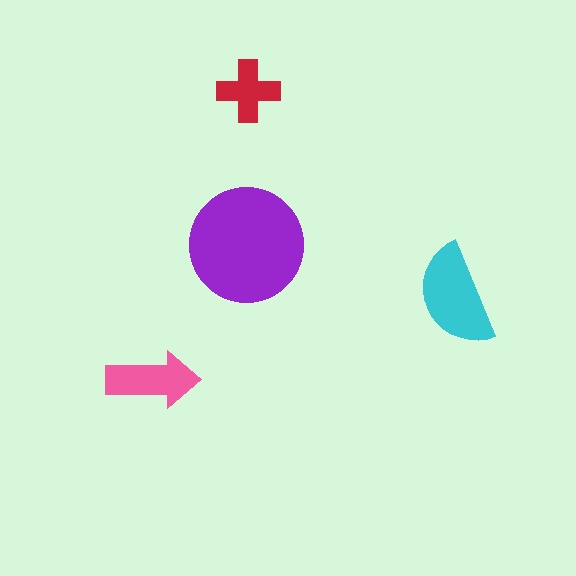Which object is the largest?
The purple circle.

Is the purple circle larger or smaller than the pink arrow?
Larger.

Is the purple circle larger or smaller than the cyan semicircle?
Larger.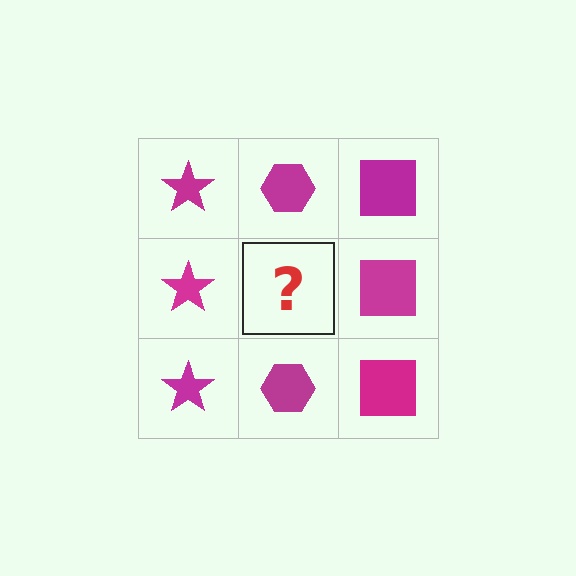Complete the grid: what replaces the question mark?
The question mark should be replaced with a magenta hexagon.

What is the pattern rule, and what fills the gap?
The rule is that each column has a consistent shape. The gap should be filled with a magenta hexagon.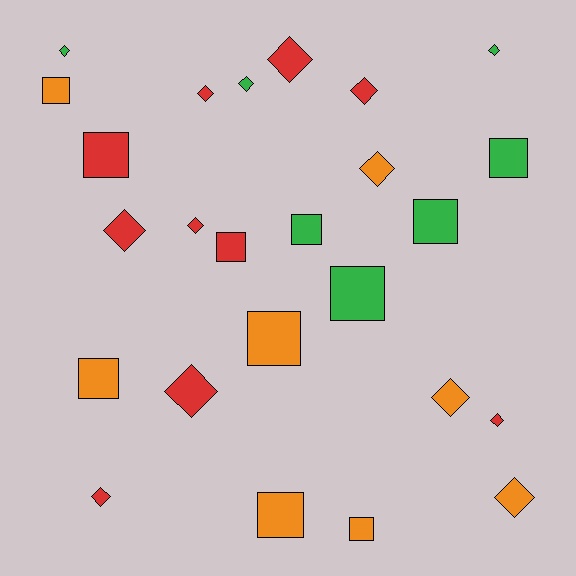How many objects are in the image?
There are 25 objects.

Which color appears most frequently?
Red, with 10 objects.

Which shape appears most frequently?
Diamond, with 14 objects.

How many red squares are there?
There are 2 red squares.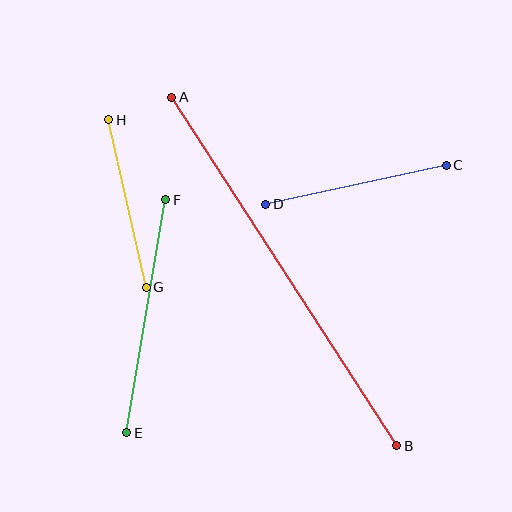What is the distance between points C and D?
The distance is approximately 185 pixels.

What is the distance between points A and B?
The distance is approximately 415 pixels.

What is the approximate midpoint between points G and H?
The midpoint is at approximately (128, 204) pixels.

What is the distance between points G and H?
The distance is approximately 172 pixels.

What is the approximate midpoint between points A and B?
The midpoint is at approximately (284, 272) pixels.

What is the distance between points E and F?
The distance is approximately 236 pixels.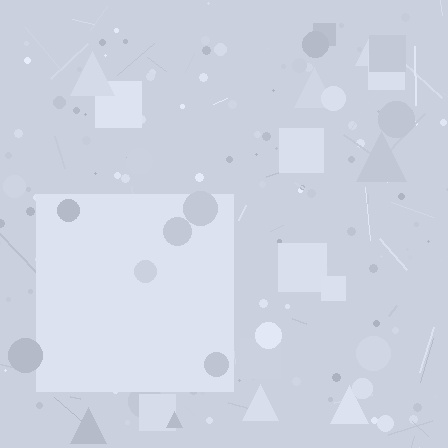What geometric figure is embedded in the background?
A square is embedded in the background.